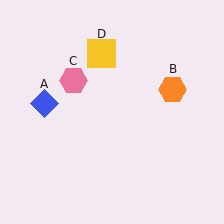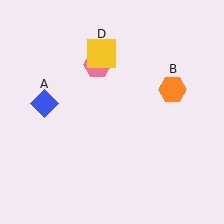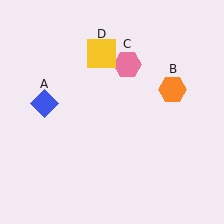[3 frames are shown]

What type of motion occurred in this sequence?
The pink hexagon (object C) rotated clockwise around the center of the scene.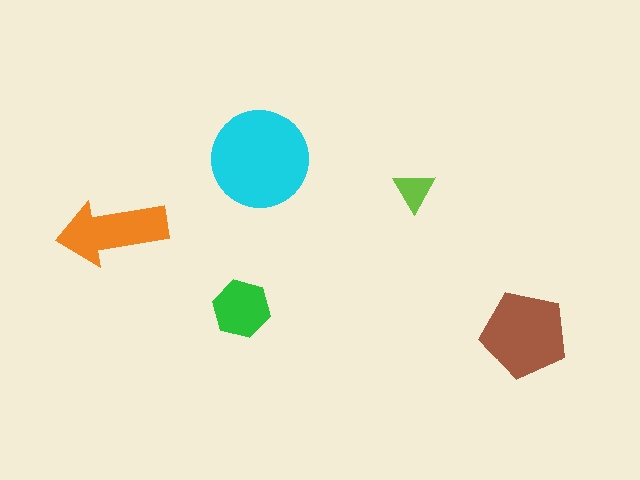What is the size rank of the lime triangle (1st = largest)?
5th.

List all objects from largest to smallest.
The cyan circle, the brown pentagon, the orange arrow, the green hexagon, the lime triangle.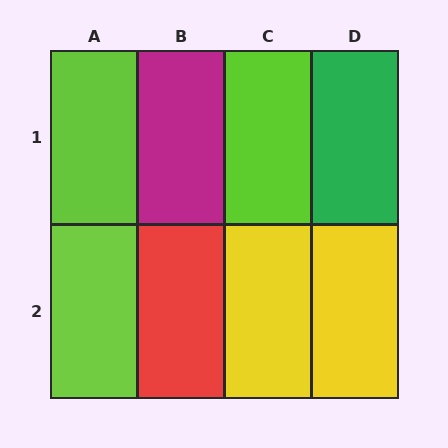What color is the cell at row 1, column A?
Lime.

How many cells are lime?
3 cells are lime.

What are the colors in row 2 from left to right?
Lime, red, yellow, yellow.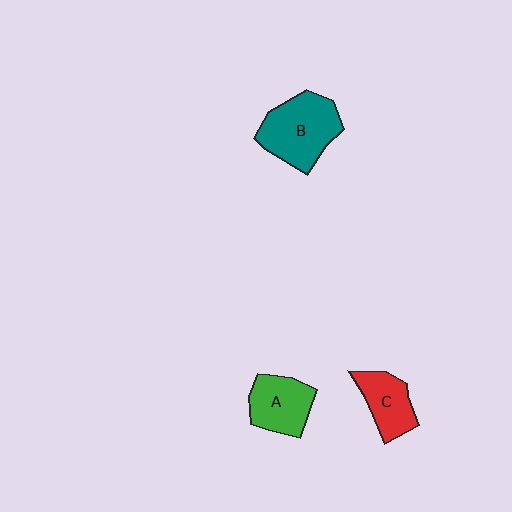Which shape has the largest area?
Shape B (teal).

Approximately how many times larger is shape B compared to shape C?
Approximately 1.6 times.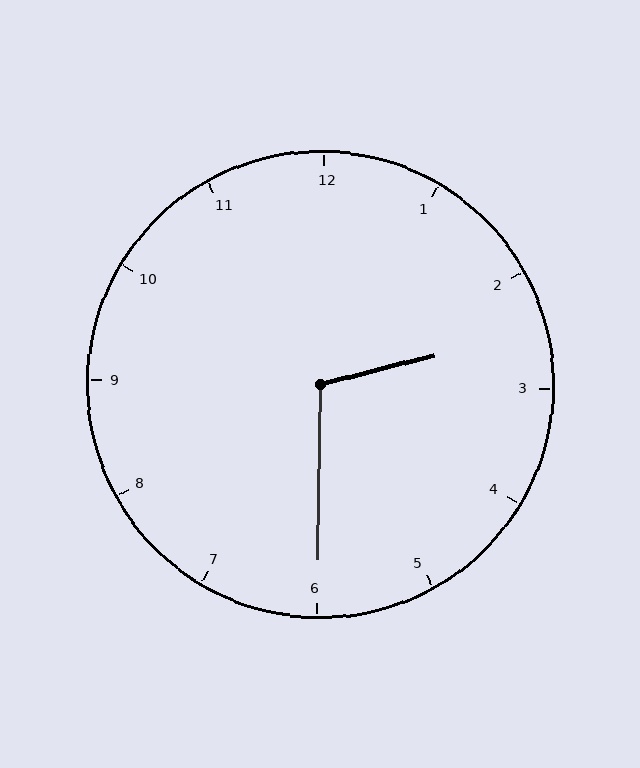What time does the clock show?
2:30.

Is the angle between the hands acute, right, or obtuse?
It is obtuse.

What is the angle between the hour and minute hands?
Approximately 105 degrees.